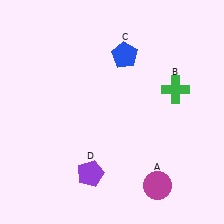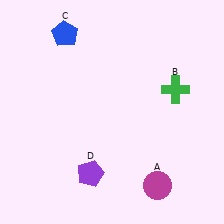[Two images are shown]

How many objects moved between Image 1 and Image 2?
1 object moved between the two images.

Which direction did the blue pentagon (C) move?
The blue pentagon (C) moved left.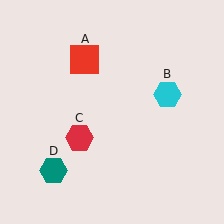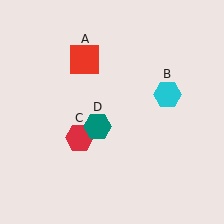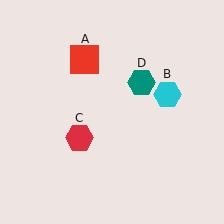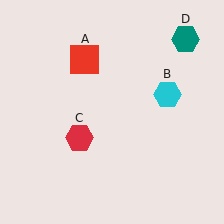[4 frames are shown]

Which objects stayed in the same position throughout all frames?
Red square (object A) and cyan hexagon (object B) and red hexagon (object C) remained stationary.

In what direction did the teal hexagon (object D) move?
The teal hexagon (object D) moved up and to the right.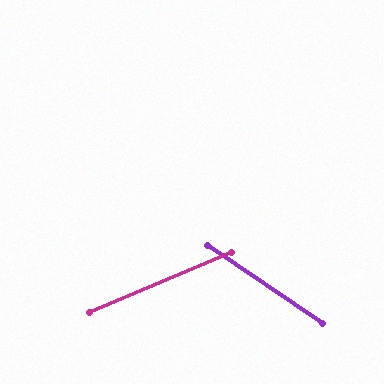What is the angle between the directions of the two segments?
Approximately 57 degrees.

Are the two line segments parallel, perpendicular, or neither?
Neither parallel nor perpendicular — they differ by about 57°.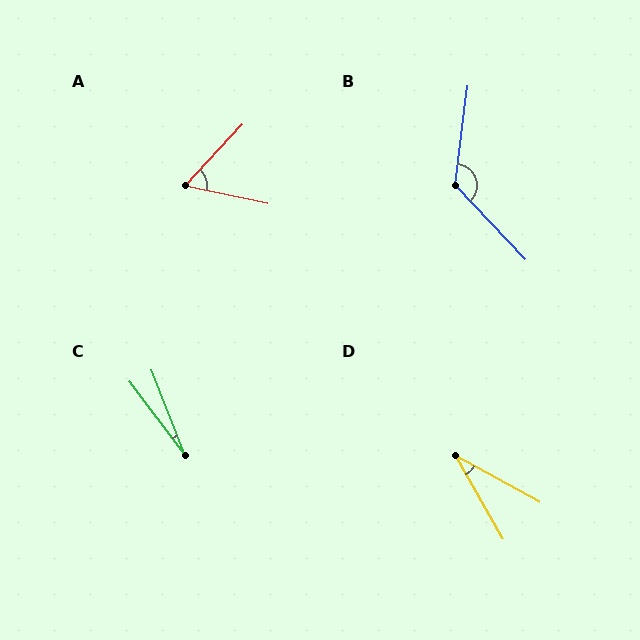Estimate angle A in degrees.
Approximately 59 degrees.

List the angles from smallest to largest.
C (16°), D (32°), A (59°), B (130°).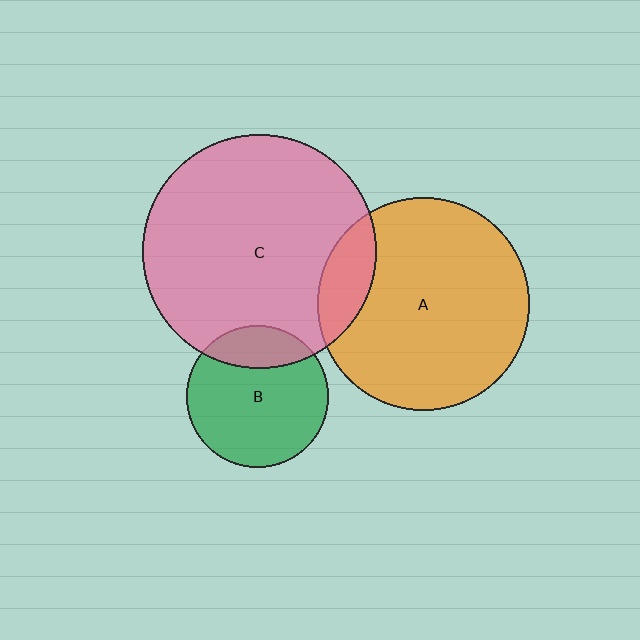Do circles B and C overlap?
Yes.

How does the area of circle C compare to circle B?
Approximately 2.7 times.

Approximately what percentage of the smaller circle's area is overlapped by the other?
Approximately 20%.